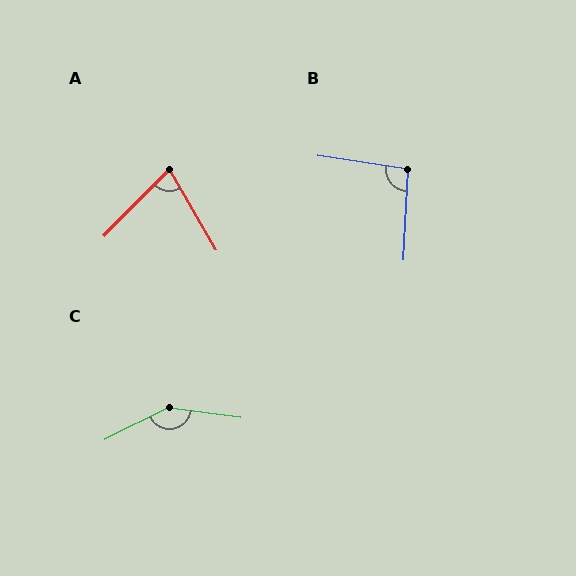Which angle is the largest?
C, at approximately 145 degrees.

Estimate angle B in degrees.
Approximately 96 degrees.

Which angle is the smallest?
A, at approximately 74 degrees.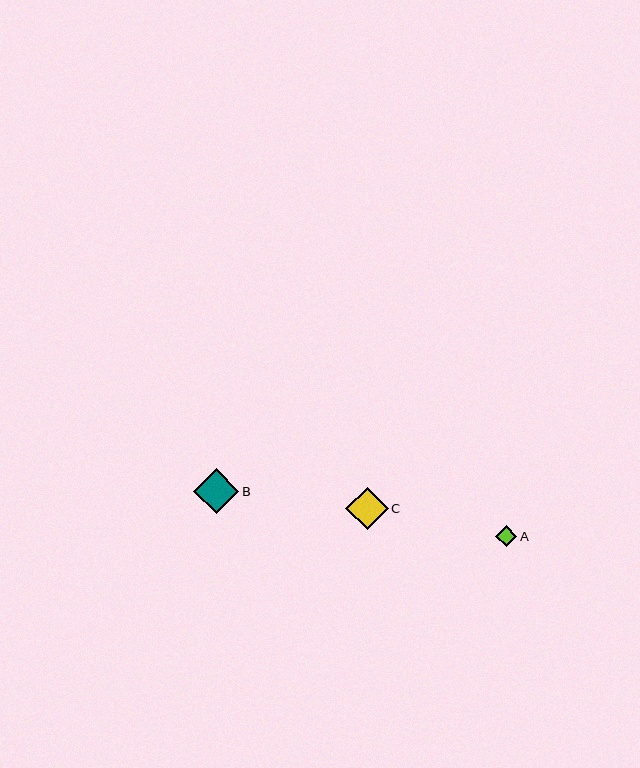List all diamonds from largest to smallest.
From largest to smallest: B, C, A.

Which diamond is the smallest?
Diamond A is the smallest with a size of approximately 21 pixels.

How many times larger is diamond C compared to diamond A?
Diamond C is approximately 2.0 times the size of diamond A.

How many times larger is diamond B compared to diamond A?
Diamond B is approximately 2.1 times the size of diamond A.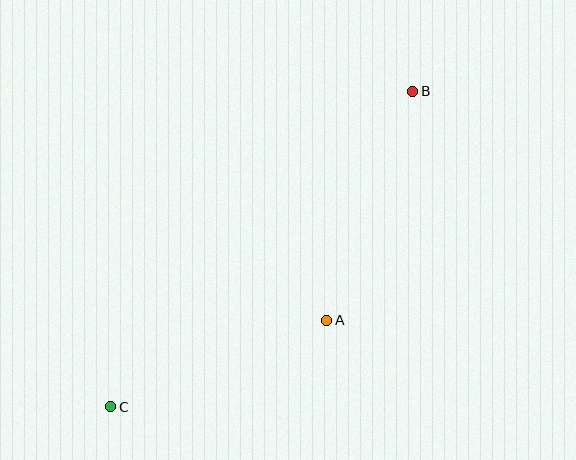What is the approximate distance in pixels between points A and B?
The distance between A and B is approximately 244 pixels.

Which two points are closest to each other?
Points A and C are closest to each other.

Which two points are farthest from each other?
Points B and C are farthest from each other.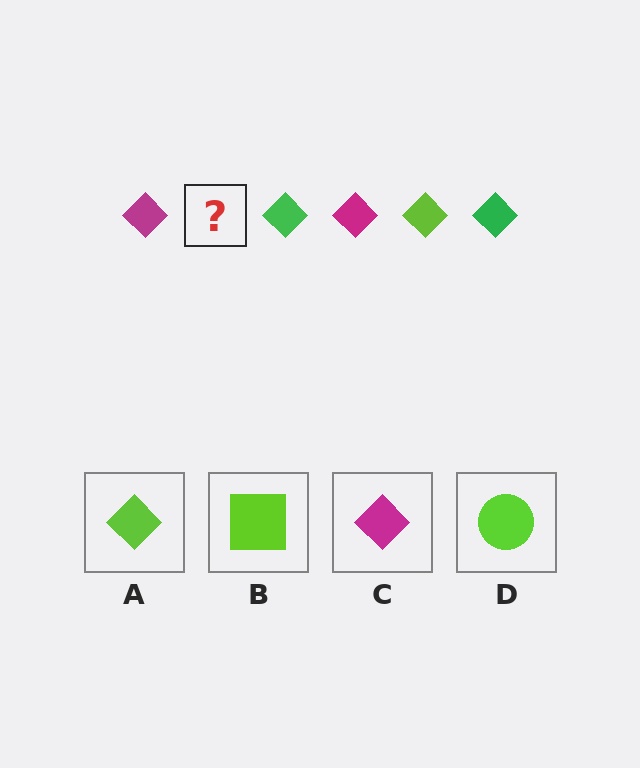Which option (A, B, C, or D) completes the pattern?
A.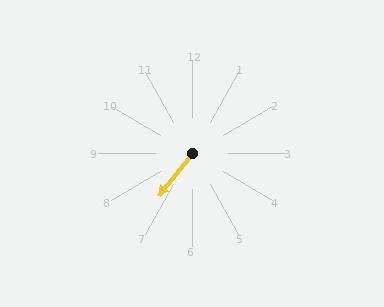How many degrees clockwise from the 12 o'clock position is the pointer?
Approximately 218 degrees.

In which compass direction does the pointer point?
Southwest.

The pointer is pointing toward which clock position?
Roughly 7 o'clock.